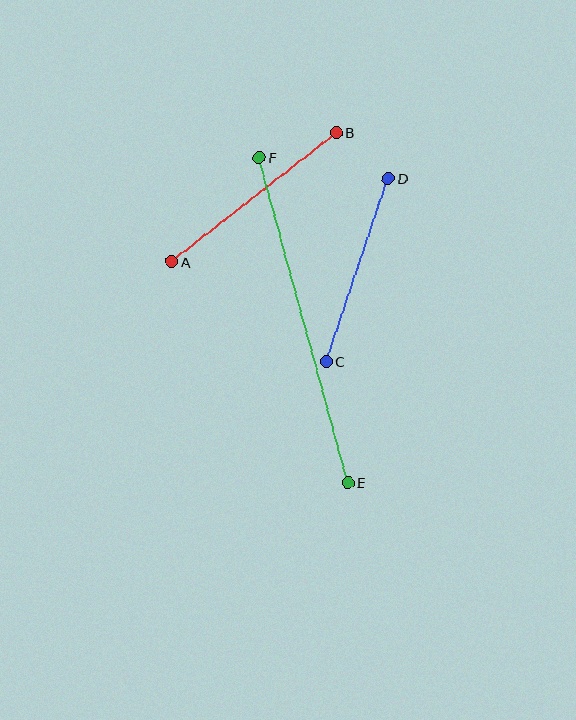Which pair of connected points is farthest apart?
Points E and F are farthest apart.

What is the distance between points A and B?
The distance is approximately 209 pixels.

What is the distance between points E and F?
The distance is approximately 337 pixels.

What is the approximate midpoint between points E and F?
The midpoint is at approximately (304, 320) pixels.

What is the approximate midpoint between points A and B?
The midpoint is at approximately (254, 197) pixels.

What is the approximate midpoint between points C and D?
The midpoint is at approximately (358, 270) pixels.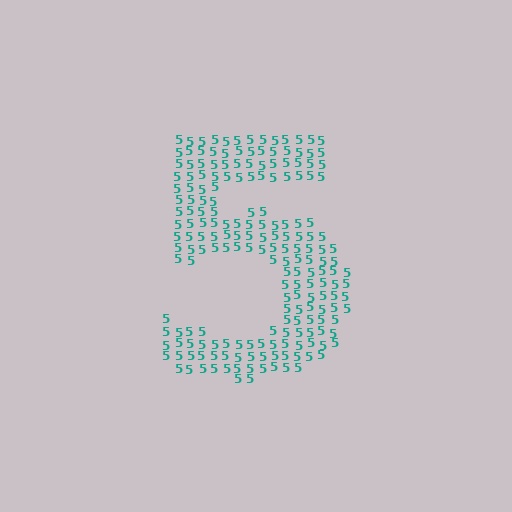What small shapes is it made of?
It is made of small digit 5's.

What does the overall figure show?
The overall figure shows the digit 5.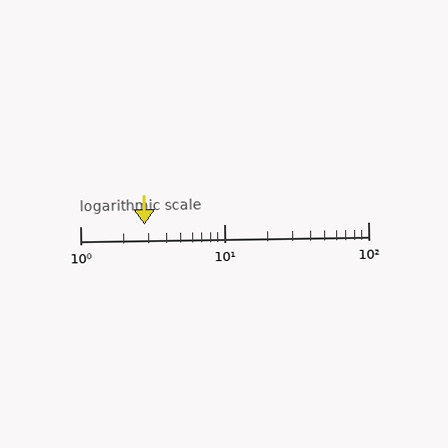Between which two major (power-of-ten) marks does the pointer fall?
The pointer is between 1 and 10.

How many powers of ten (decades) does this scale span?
The scale spans 2 decades, from 1 to 100.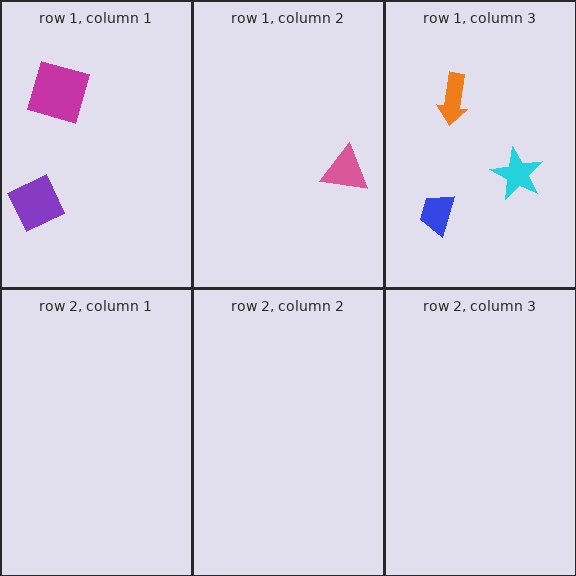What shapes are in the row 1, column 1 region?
The purple diamond, the magenta square.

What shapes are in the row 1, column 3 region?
The cyan star, the blue trapezoid, the orange arrow.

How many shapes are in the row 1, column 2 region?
1.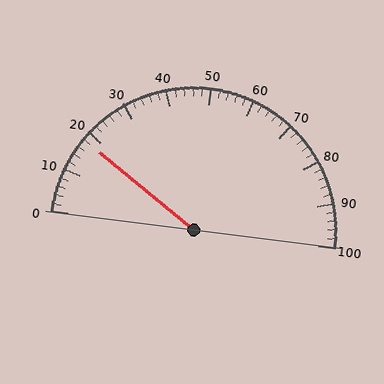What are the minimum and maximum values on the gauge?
The gauge ranges from 0 to 100.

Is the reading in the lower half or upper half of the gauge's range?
The reading is in the lower half of the range (0 to 100).